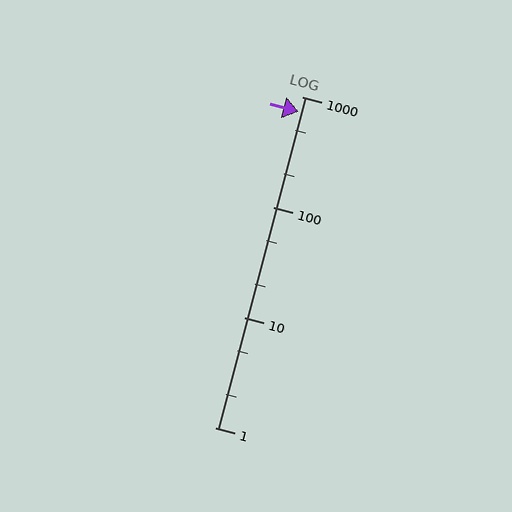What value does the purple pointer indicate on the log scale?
The pointer indicates approximately 730.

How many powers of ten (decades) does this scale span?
The scale spans 3 decades, from 1 to 1000.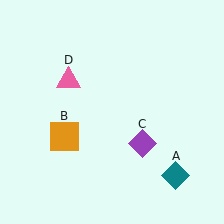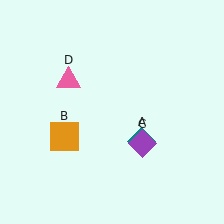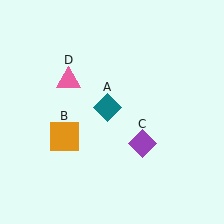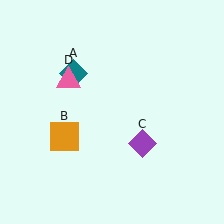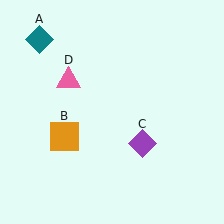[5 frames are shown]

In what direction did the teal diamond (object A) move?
The teal diamond (object A) moved up and to the left.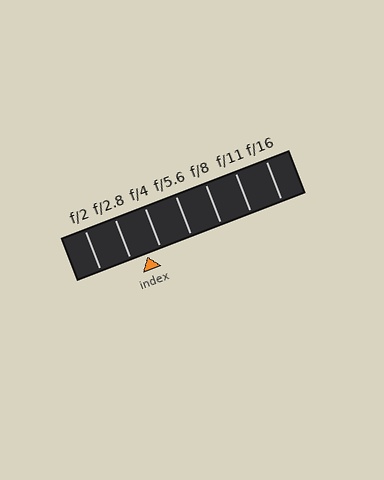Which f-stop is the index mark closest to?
The index mark is closest to f/4.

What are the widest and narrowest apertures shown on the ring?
The widest aperture shown is f/2 and the narrowest is f/16.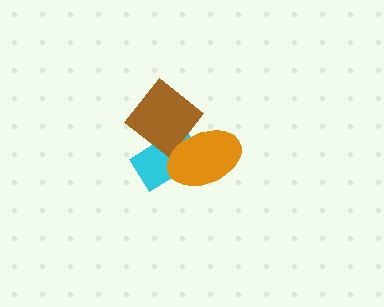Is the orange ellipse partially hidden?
No, no other shape covers it.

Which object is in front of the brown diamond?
The orange ellipse is in front of the brown diamond.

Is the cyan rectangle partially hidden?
Yes, it is partially covered by another shape.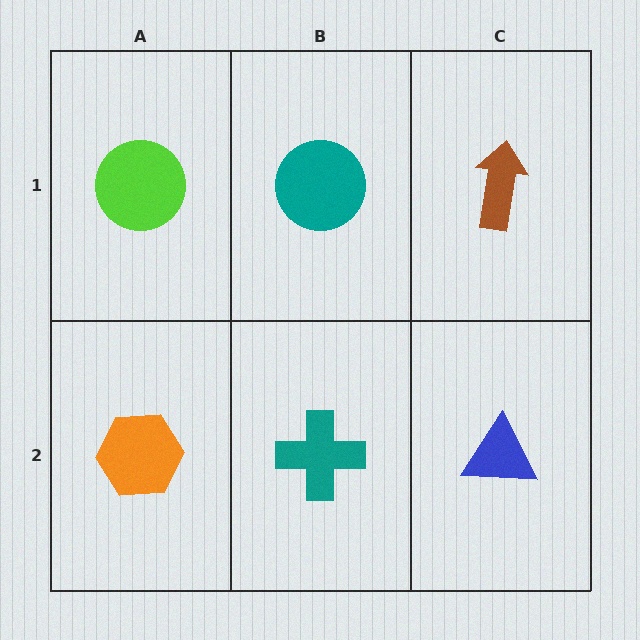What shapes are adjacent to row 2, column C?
A brown arrow (row 1, column C), a teal cross (row 2, column B).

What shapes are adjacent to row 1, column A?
An orange hexagon (row 2, column A), a teal circle (row 1, column B).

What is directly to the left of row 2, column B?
An orange hexagon.